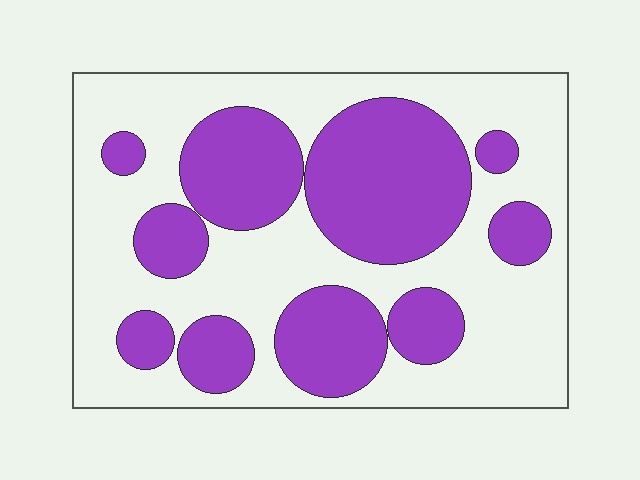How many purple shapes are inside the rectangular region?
10.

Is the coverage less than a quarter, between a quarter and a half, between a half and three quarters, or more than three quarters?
Between a quarter and a half.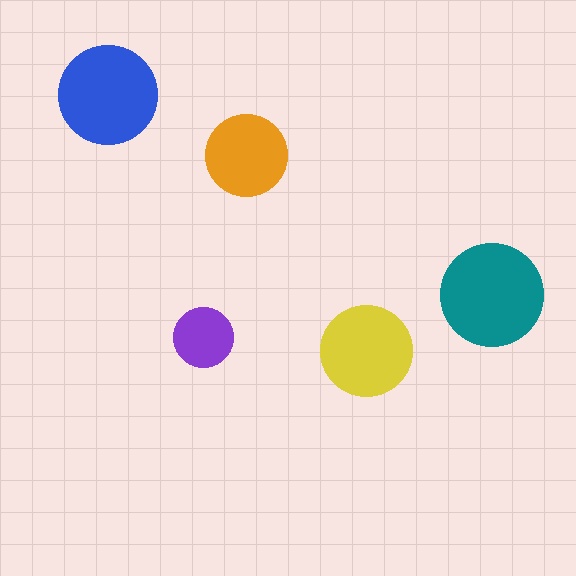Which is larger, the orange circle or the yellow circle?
The yellow one.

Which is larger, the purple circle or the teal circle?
The teal one.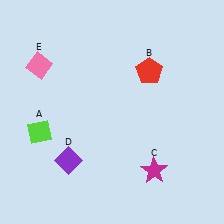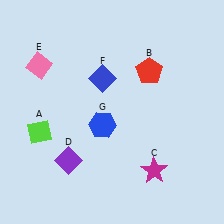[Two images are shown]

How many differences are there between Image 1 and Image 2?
There are 2 differences between the two images.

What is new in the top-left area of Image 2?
A blue diamond (F) was added in the top-left area of Image 2.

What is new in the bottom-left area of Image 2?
A blue hexagon (G) was added in the bottom-left area of Image 2.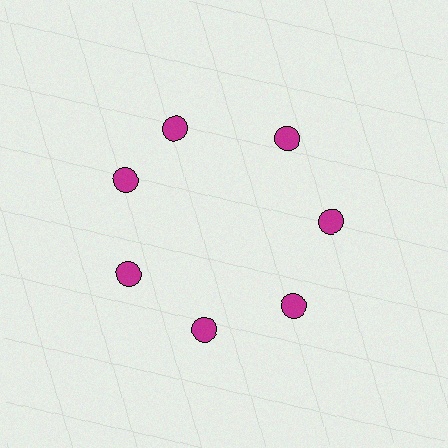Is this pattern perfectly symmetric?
No. The 7 magenta circles are arranged in a ring, but one element near the 12 o'clock position is rotated out of alignment along the ring, breaking the 7-fold rotational symmetry.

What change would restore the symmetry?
The symmetry would be restored by rotating it back into even spacing with its neighbors so that all 7 circles sit at equal angles and equal distance from the center.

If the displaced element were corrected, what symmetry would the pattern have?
It would have 7-fold rotational symmetry — the pattern would map onto itself every 51 degrees.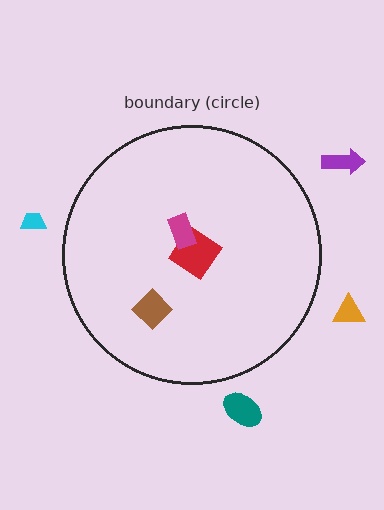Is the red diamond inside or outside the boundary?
Inside.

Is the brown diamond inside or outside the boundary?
Inside.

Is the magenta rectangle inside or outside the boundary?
Inside.